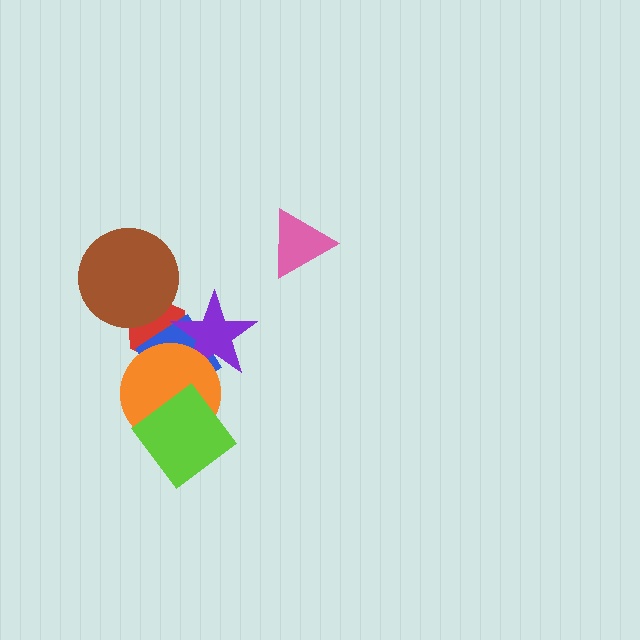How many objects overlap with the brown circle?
1 object overlaps with the brown circle.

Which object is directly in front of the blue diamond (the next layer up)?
The purple star is directly in front of the blue diamond.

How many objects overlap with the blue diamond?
3 objects overlap with the blue diamond.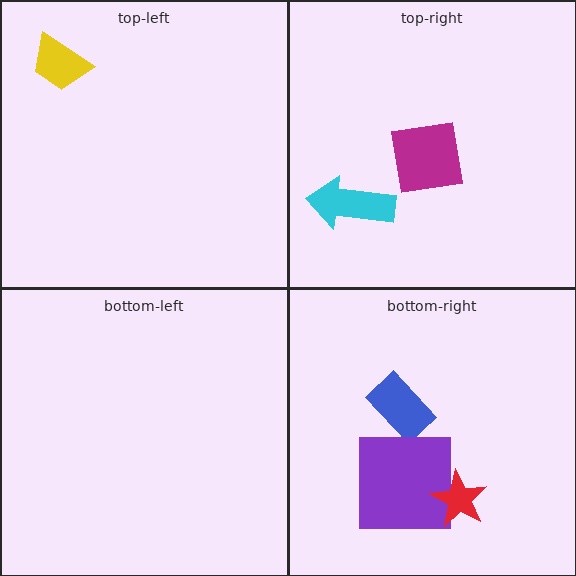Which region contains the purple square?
The bottom-right region.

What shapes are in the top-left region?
The yellow trapezoid.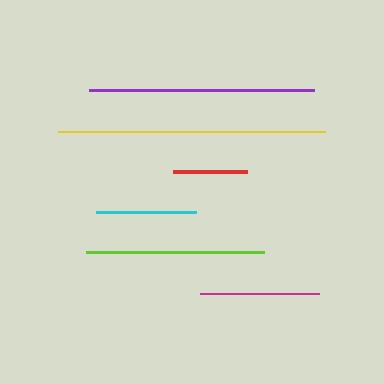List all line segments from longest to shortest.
From longest to shortest: yellow, purple, lime, magenta, cyan, red.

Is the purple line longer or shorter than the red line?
The purple line is longer than the red line.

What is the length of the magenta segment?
The magenta segment is approximately 119 pixels long.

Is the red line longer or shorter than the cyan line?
The cyan line is longer than the red line.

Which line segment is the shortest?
The red line is the shortest at approximately 74 pixels.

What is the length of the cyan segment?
The cyan segment is approximately 101 pixels long.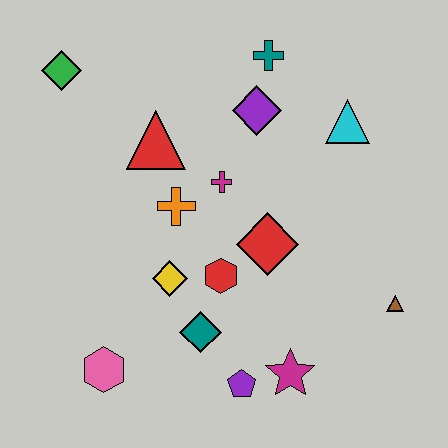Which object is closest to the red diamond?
The red hexagon is closest to the red diamond.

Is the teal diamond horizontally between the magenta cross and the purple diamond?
No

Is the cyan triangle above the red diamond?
Yes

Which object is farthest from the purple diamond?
The pink hexagon is farthest from the purple diamond.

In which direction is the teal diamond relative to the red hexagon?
The teal diamond is below the red hexagon.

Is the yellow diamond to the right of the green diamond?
Yes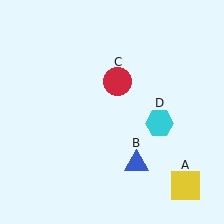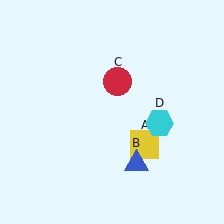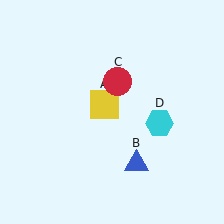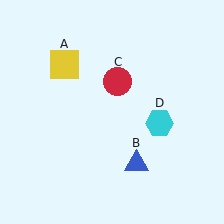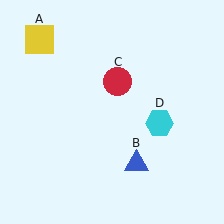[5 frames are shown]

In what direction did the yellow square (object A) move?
The yellow square (object A) moved up and to the left.